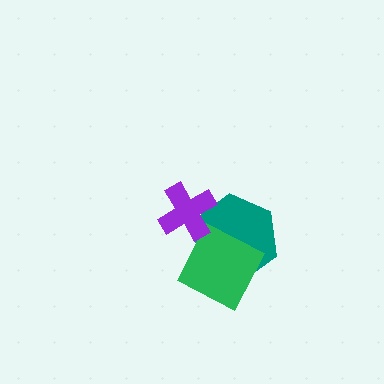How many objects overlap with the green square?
1 object overlaps with the green square.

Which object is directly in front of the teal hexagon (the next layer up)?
The green square is directly in front of the teal hexagon.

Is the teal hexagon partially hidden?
Yes, it is partially covered by another shape.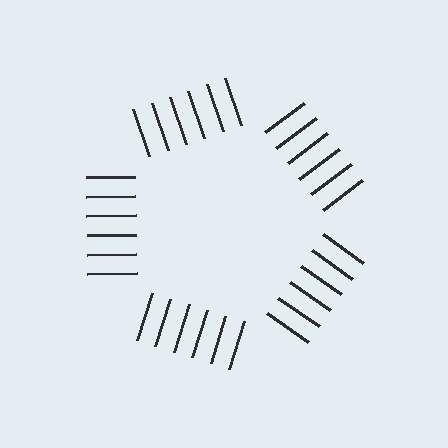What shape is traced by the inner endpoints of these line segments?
An illusory pentagon — the line segments terminate on its edges but no continuous stroke is drawn.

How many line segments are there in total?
30 — 6 along each of the 5 edges.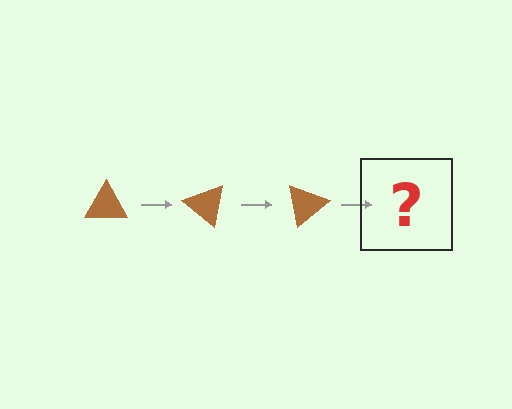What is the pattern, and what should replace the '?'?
The pattern is that the triangle rotates 40 degrees each step. The '?' should be a brown triangle rotated 120 degrees.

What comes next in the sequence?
The next element should be a brown triangle rotated 120 degrees.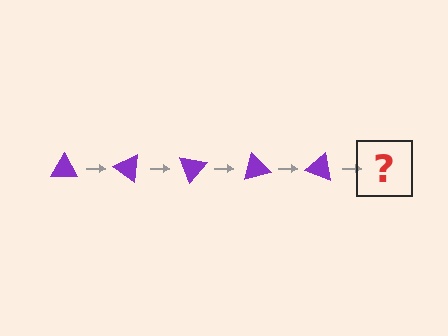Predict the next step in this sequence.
The next step is a purple triangle rotated 175 degrees.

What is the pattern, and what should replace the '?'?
The pattern is that the triangle rotates 35 degrees each step. The '?' should be a purple triangle rotated 175 degrees.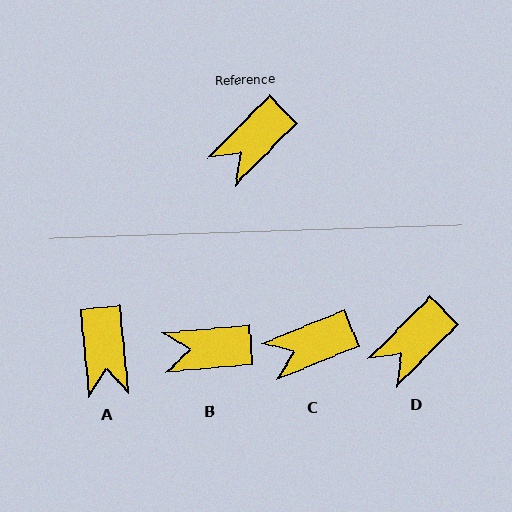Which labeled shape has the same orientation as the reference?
D.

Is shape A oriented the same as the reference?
No, it is off by about 51 degrees.